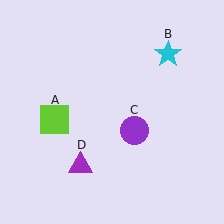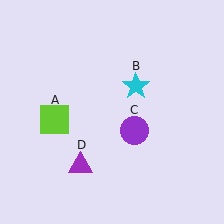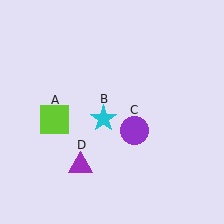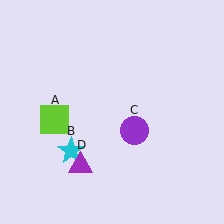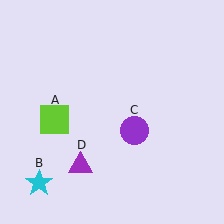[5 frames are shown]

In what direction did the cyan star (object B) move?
The cyan star (object B) moved down and to the left.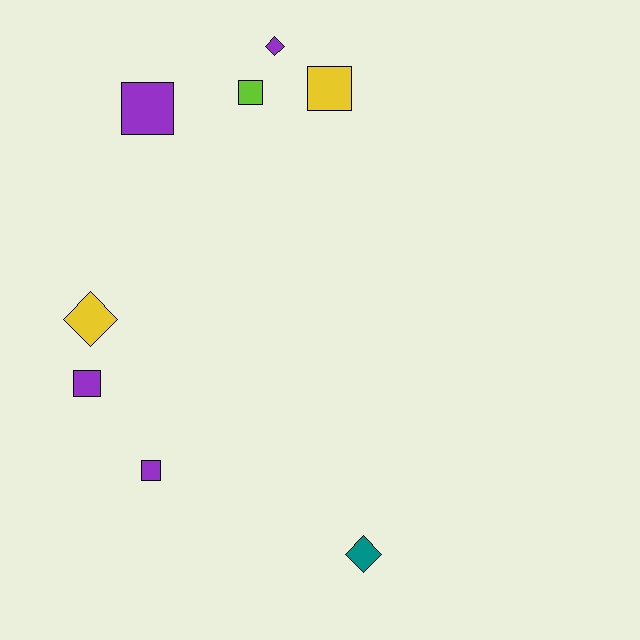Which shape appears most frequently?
Square, with 5 objects.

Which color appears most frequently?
Purple, with 4 objects.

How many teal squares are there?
There are no teal squares.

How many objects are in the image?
There are 8 objects.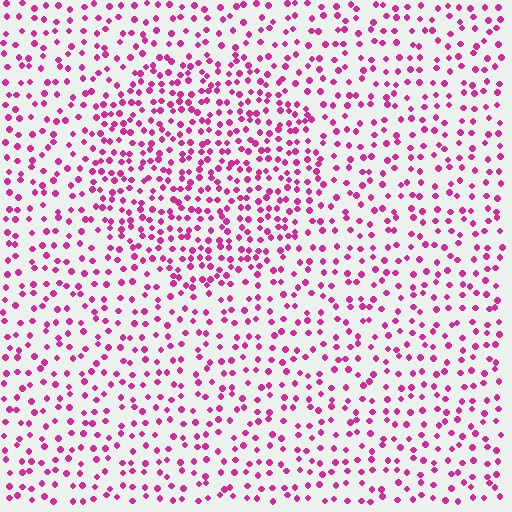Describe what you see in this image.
The image contains small magenta elements arranged at two different densities. A circle-shaped region is visible where the elements are more densely packed than the surrounding area.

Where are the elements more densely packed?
The elements are more densely packed inside the circle boundary.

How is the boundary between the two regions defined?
The boundary is defined by a change in element density (approximately 1.7x ratio). All elements are the same color, size, and shape.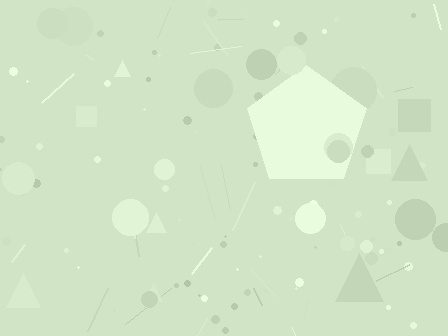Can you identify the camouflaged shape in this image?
The camouflaged shape is a pentagon.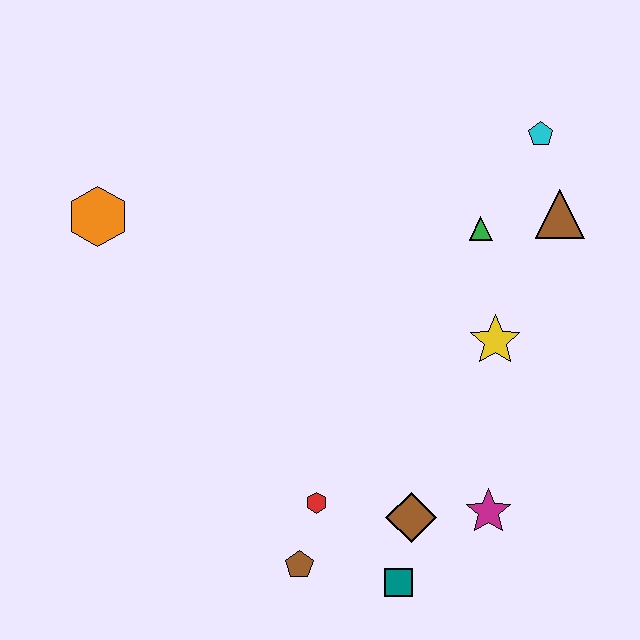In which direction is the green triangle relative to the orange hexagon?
The green triangle is to the right of the orange hexagon.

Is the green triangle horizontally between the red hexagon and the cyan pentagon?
Yes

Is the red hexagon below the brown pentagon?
No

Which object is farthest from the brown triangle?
The orange hexagon is farthest from the brown triangle.